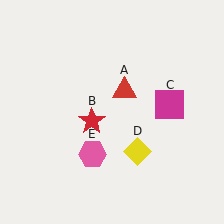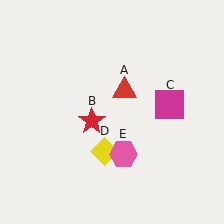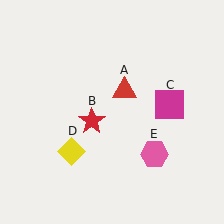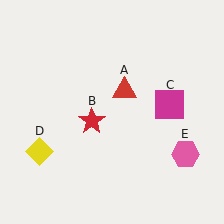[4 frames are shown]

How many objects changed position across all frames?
2 objects changed position: yellow diamond (object D), pink hexagon (object E).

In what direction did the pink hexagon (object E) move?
The pink hexagon (object E) moved right.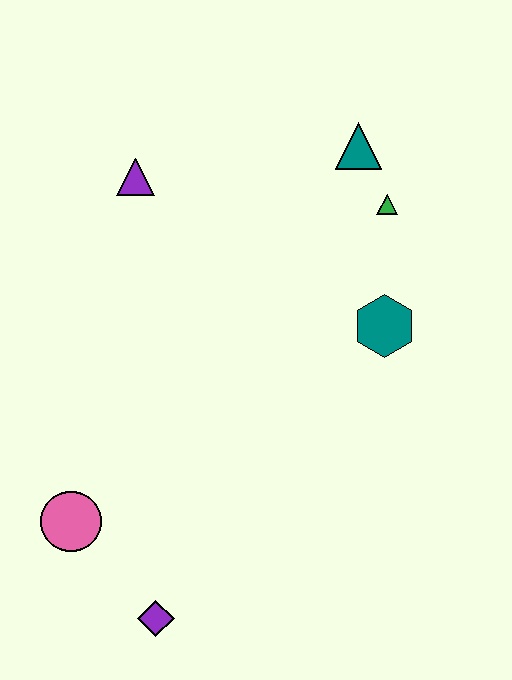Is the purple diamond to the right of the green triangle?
No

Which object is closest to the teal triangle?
The green triangle is closest to the teal triangle.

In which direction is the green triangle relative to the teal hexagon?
The green triangle is above the teal hexagon.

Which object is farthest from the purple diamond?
The teal triangle is farthest from the purple diamond.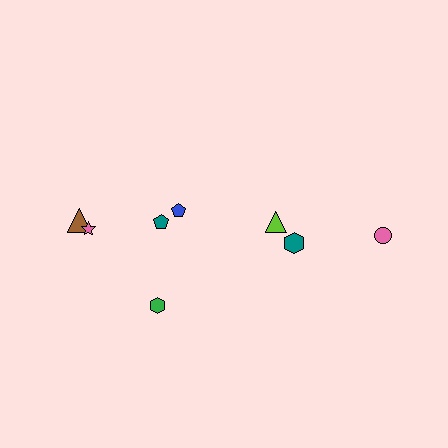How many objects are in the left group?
There are 5 objects.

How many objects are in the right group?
There are 3 objects.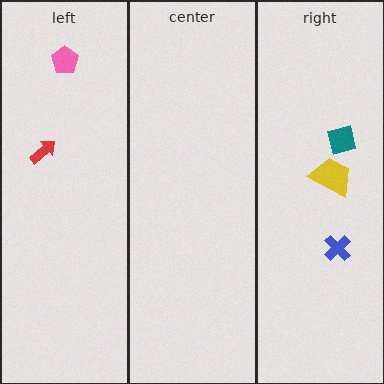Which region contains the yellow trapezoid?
The right region.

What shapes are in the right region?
The blue cross, the yellow trapezoid, the teal square.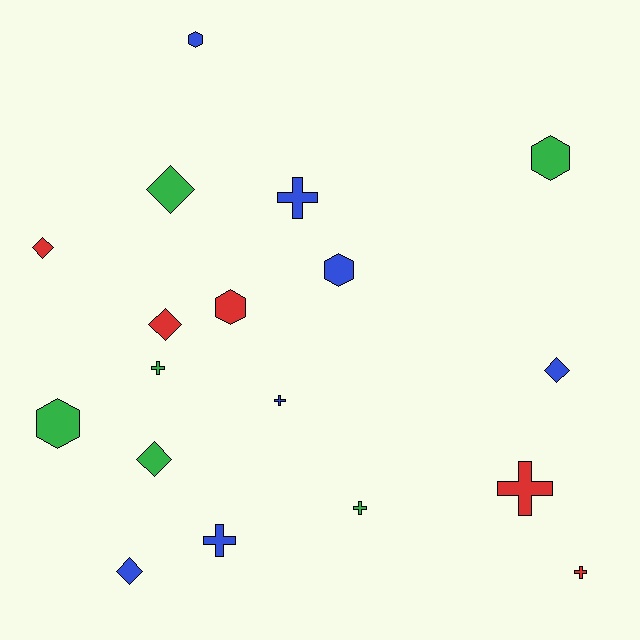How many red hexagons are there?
There is 1 red hexagon.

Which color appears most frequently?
Blue, with 7 objects.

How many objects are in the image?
There are 18 objects.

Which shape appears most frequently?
Cross, with 7 objects.